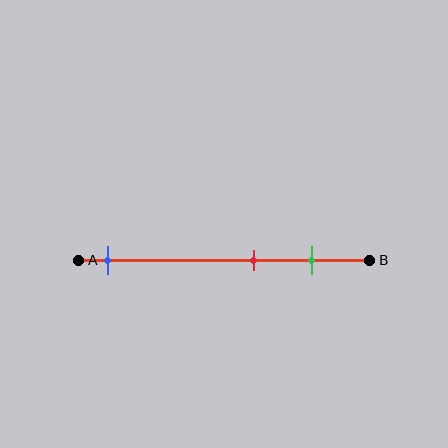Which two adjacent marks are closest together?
The red and green marks are the closest adjacent pair.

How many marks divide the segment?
There are 3 marks dividing the segment.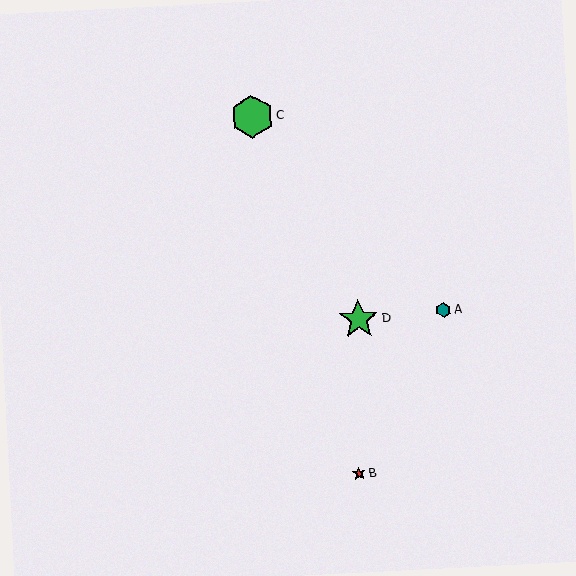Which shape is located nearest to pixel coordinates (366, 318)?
The green star (labeled D) at (359, 320) is nearest to that location.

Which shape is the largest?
The green hexagon (labeled C) is the largest.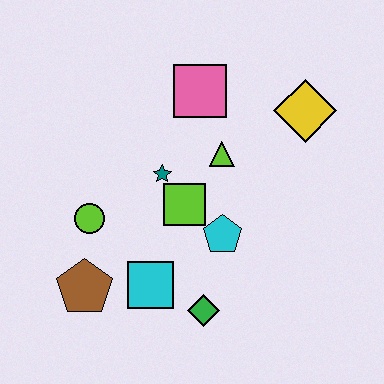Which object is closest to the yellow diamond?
The lime triangle is closest to the yellow diamond.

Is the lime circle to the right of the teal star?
No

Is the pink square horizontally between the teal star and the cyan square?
No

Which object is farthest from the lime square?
The yellow diamond is farthest from the lime square.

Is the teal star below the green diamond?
No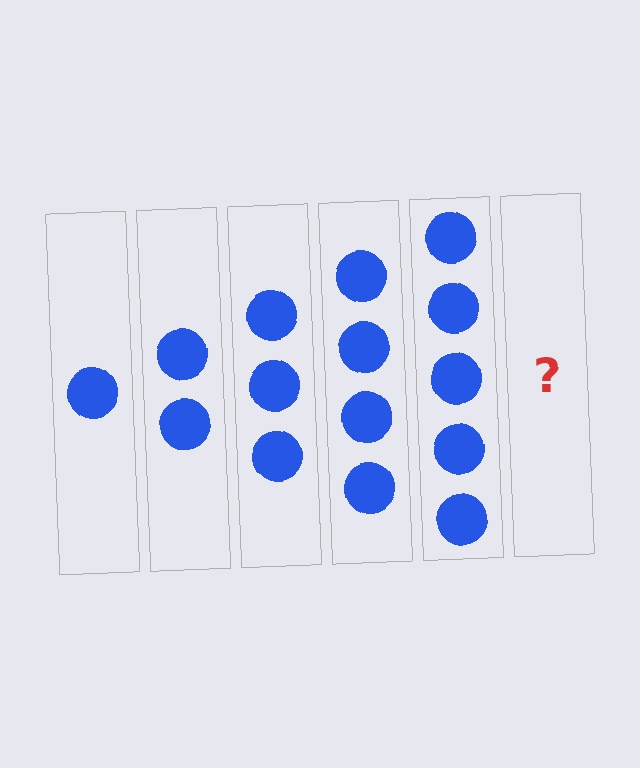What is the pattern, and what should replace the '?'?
The pattern is that each step adds one more circle. The '?' should be 6 circles.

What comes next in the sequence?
The next element should be 6 circles.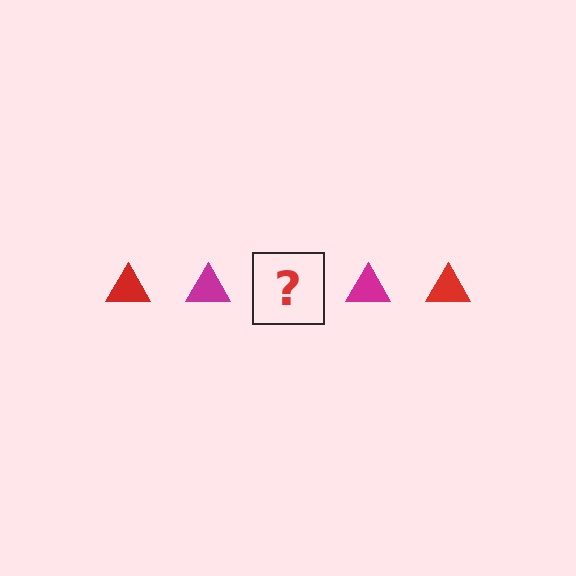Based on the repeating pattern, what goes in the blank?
The blank should be a red triangle.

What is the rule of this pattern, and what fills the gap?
The rule is that the pattern cycles through red, magenta triangles. The gap should be filled with a red triangle.